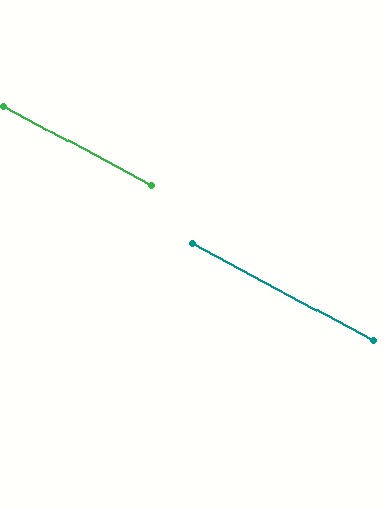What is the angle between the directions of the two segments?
Approximately 0 degrees.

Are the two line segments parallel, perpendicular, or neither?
Parallel — their directions differ by only 0.2°.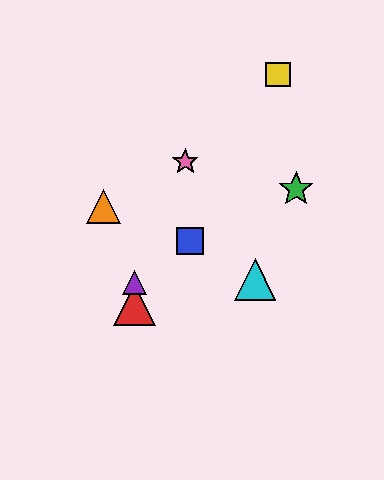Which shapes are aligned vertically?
The red triangle, the purple triangle are aligned vertically.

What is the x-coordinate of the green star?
The green star is at x≈296.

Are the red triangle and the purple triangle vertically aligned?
Yes, both are at x≈134.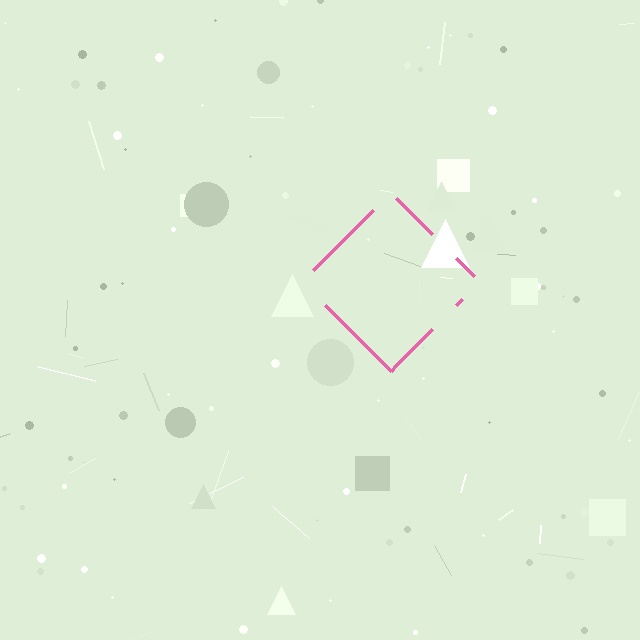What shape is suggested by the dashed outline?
The dashed outline suggests a diamond.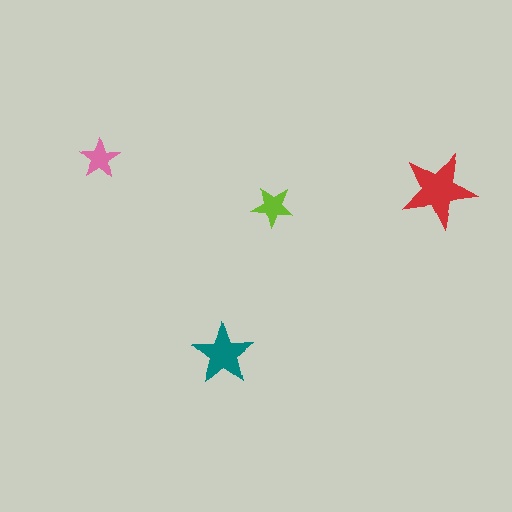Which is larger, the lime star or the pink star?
The lime one.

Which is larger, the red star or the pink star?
The red one.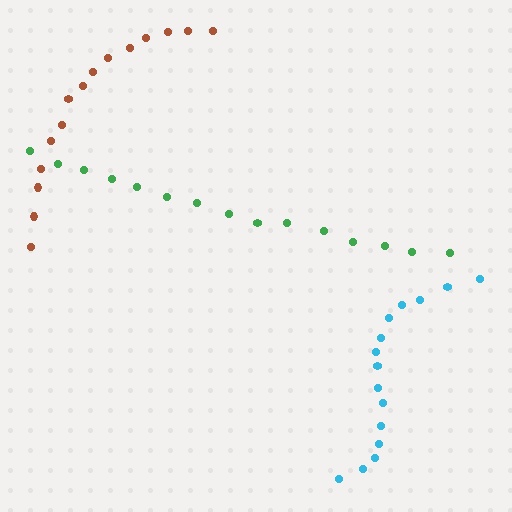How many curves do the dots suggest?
There are 3 distinct paths.